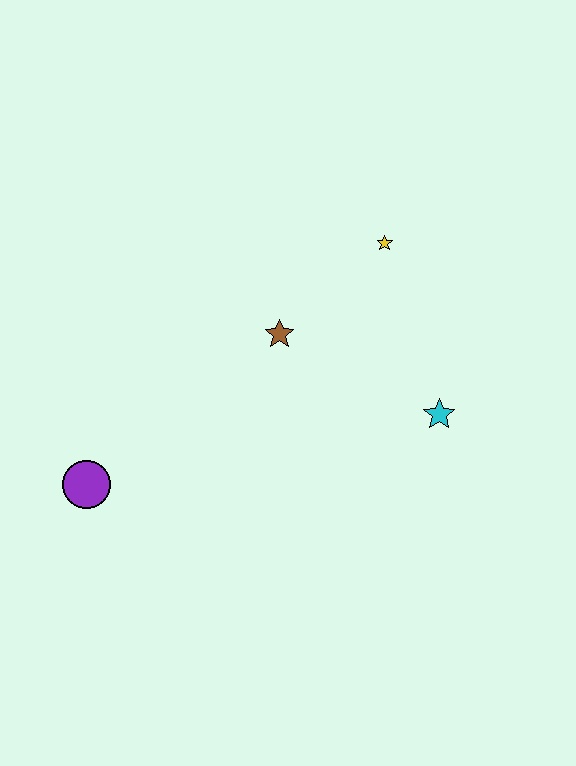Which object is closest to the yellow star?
The brown star is closest to the yellow star.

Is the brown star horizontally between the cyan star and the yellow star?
No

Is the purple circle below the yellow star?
Yes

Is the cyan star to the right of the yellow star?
Yes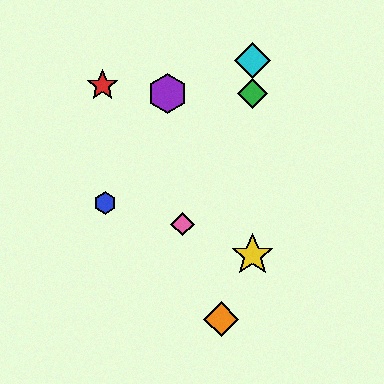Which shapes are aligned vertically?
The green diamond, the yellow star, the cyan diamond are aligned vertically.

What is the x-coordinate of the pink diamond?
The pink diamond is at x≈183.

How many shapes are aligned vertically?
3 shapes (the green diamond, the yellow star, the cyan diamond) are aligned vertically.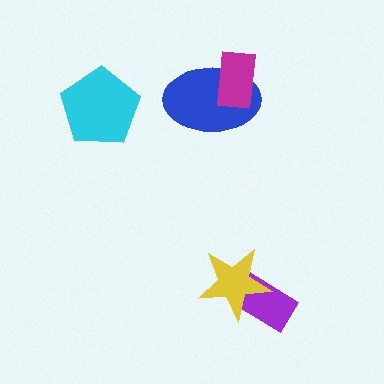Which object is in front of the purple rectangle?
The yellow star is in front of the purple rectangle.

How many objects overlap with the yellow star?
1 object overlaps with the yellow star.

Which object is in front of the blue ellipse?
The magenta rectangle is in front of the blue ellipse.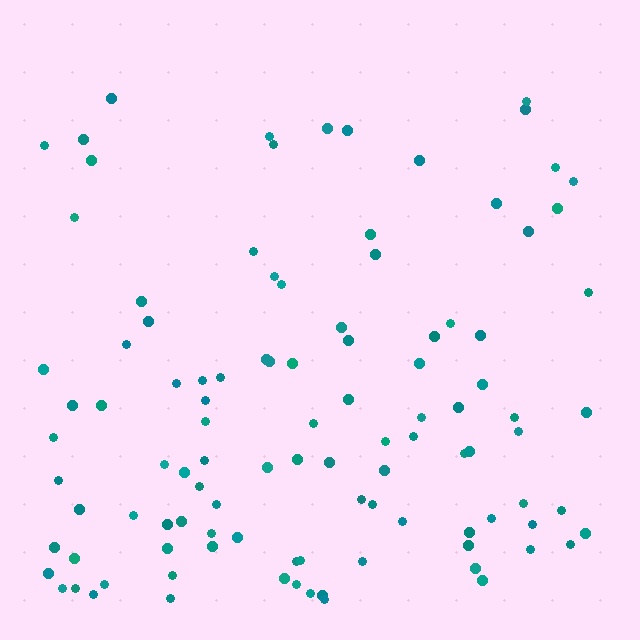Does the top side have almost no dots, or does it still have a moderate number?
Still a moderate number, just noticeably fewer than the bottom.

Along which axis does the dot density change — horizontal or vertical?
Vertical.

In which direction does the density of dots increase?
From top to bottom, with the bottom side densest.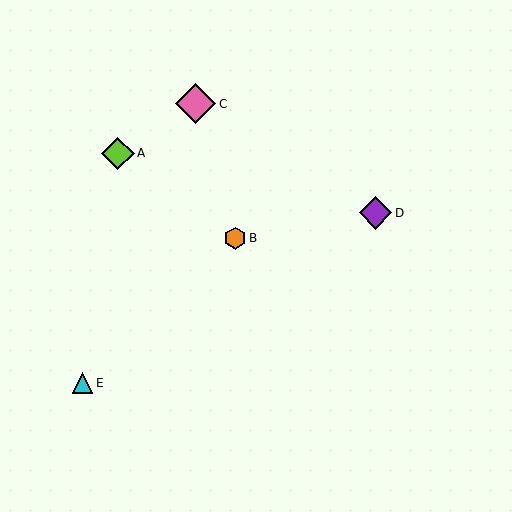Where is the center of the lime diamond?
The center of the lime diamond is at (118, 153).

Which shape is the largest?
The pink diamond (labeled C) is the largest.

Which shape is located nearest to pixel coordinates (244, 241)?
The orange hexagon (labeled B) at (235, 238) is nearest to that location.